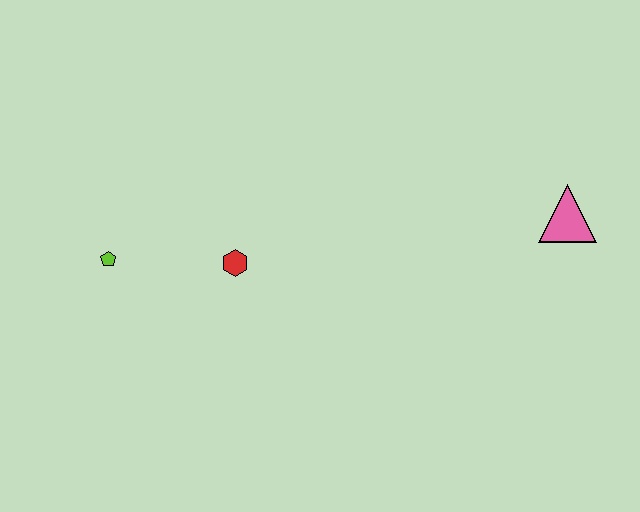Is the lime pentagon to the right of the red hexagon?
No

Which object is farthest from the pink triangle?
The lime pentagon is farthest from the pink triangle.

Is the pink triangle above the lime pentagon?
Yes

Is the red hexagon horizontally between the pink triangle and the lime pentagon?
Yes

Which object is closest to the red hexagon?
The lime pentagon is closest to the red hexagon.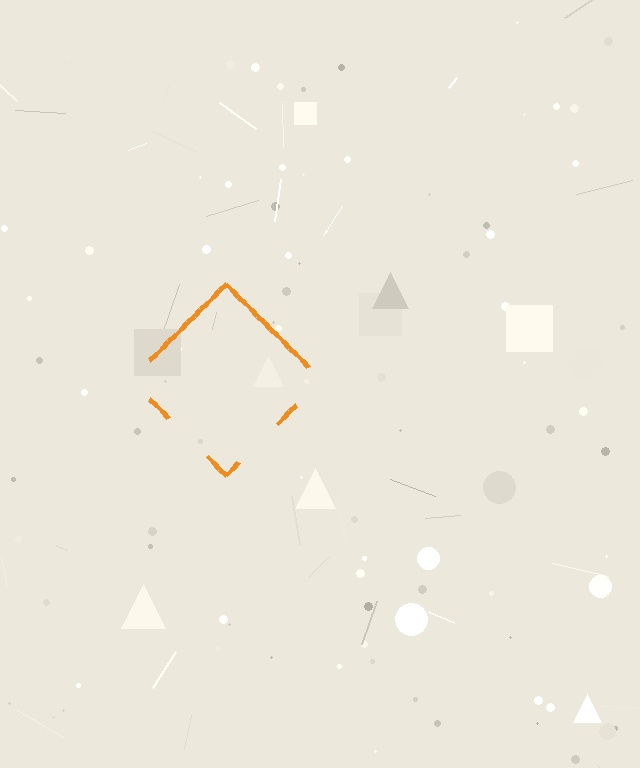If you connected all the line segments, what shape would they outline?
They would outline a diamond.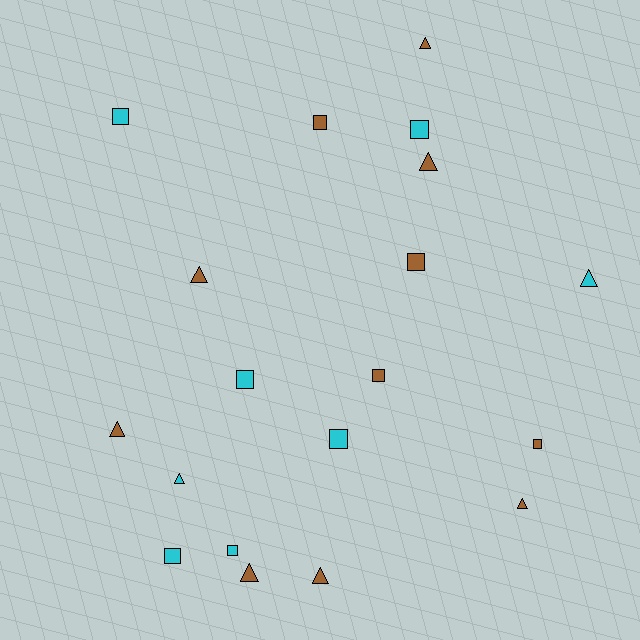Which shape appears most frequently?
Square, with 10 objects.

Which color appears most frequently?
Brown, with 11 objects.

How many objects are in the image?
There are 19 objects.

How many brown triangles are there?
There are 7 brown triangles.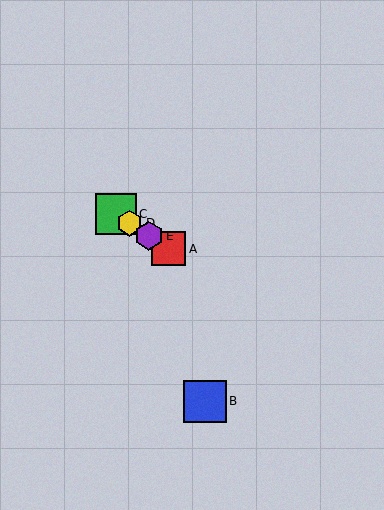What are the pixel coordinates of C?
Object C is at (116, 214).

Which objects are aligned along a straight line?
Objects A, C, D, E are aligned along a straight line.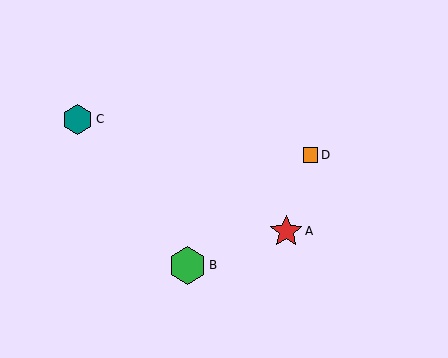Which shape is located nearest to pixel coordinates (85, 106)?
The teal hexagon (labeled C) at (78, 119) is nearest to that location.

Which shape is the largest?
The green hexagon (labeled B) is the largest.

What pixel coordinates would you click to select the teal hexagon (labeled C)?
Click at (78, 119) to select the teal hexagon C.